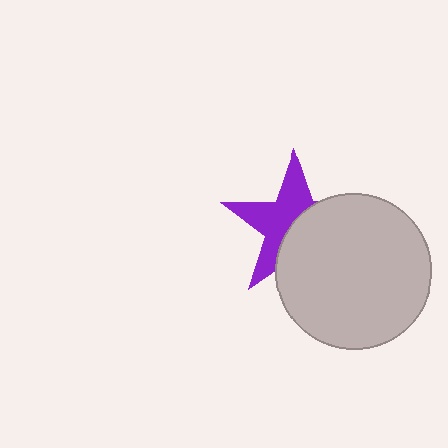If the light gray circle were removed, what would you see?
You would see the complete purple star.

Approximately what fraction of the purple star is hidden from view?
Roughly 48% of the purple star is hidden behind the light gray circle.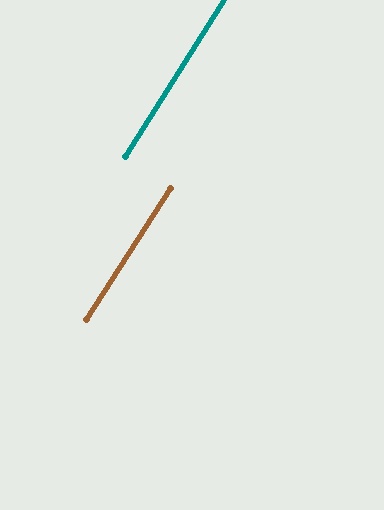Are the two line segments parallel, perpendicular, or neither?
Parallel — their directions differ by only 0.4°.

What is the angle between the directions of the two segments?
Approximately 0 degrees.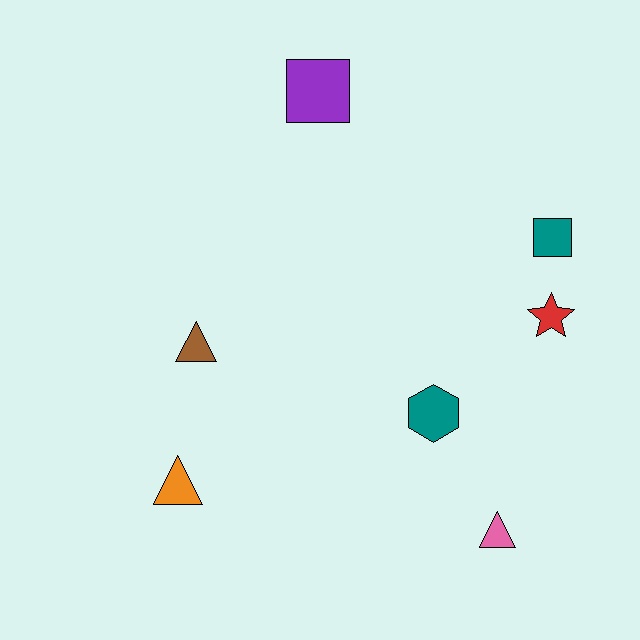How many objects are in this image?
There are 7 objects.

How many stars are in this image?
There is 1 star.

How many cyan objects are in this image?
There are no cyan objects.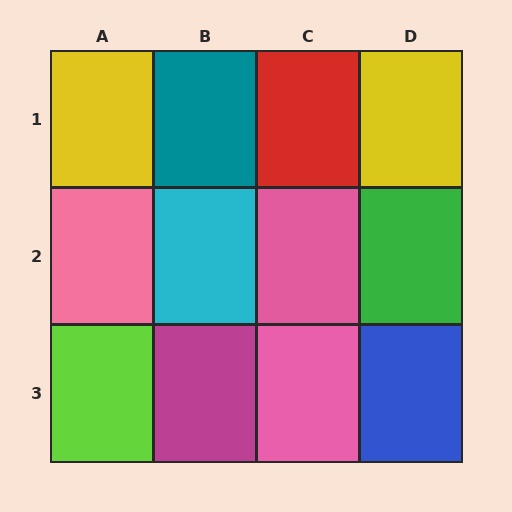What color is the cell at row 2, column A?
Pink.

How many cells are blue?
1 cell is blue.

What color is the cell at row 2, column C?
Pink.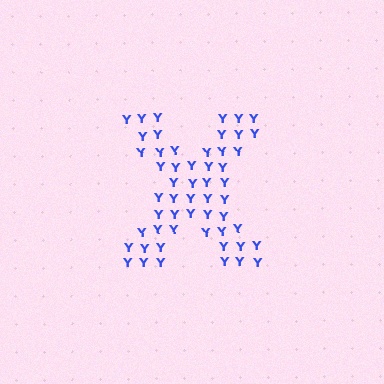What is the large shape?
The large shape is the letter X.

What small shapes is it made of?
It is made of small letter Y's.